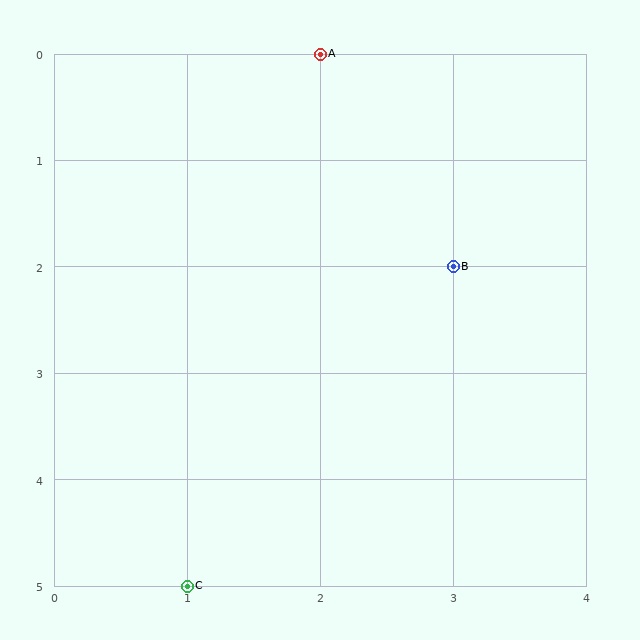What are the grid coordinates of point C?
Point C is at grid coordinates (1, 5).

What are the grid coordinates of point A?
Point A is at grid coordinates (2, 0).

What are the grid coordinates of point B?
Point B is at grid coordinates (3, 2).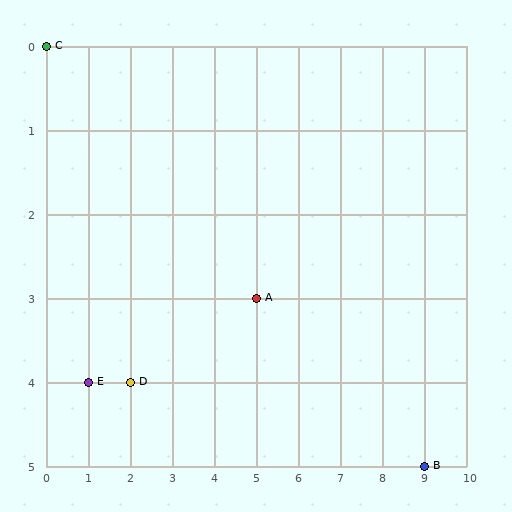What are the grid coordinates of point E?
Point E is at grid coordinates (1, 4).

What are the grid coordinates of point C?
Point C is at grid coordinates (0, 0).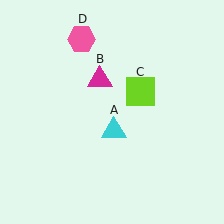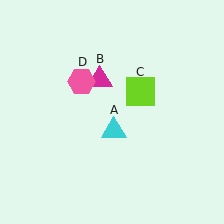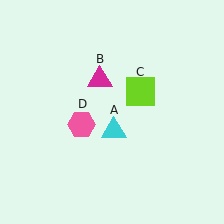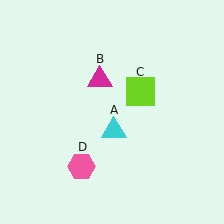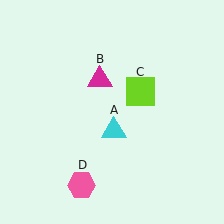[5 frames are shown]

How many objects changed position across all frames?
1 object changed position: pink hexagon (object D).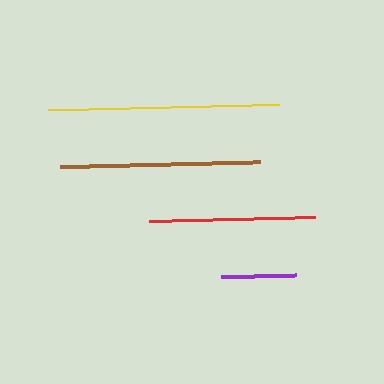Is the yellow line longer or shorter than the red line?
The yellow line is longer than the red line.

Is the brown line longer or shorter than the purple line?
The brown line is longer than the purple line.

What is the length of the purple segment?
The purple segment is approximately 75 pixels long.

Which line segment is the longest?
The yellow line is the longest at approximately 231 pixels.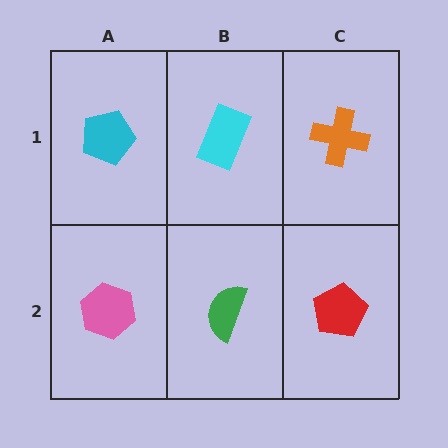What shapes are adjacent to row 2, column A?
A cyan pentagon (row 1, column A), a green semicircle (row 2, column B).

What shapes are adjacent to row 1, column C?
A red pentagon (row 2, column C), a cyan rectangle (row 1, column B).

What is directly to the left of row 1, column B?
A cyan pentagon.